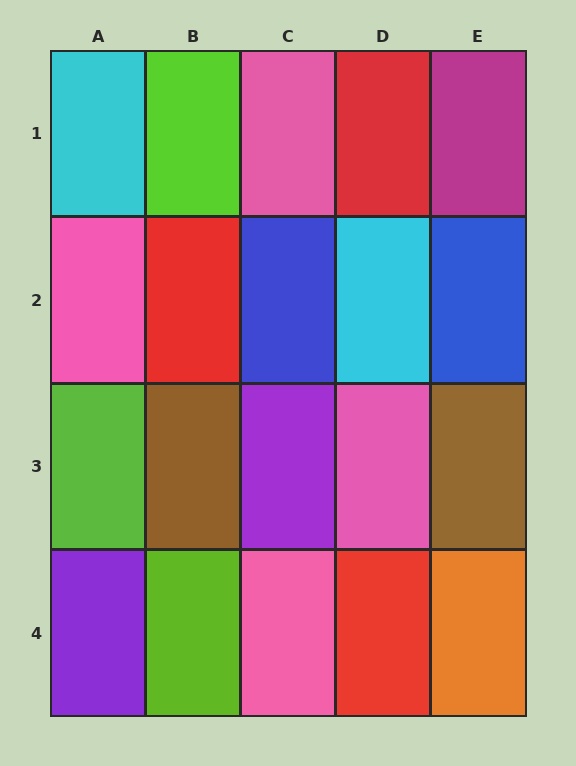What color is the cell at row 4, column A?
Purple.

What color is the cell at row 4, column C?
Pink.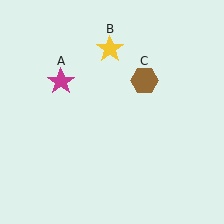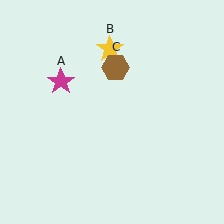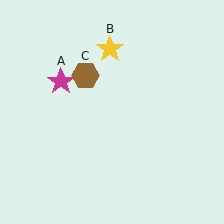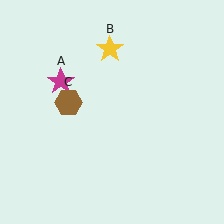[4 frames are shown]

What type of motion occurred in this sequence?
The brown hexagon (object C) rotated counterclockwise around the center of the scene.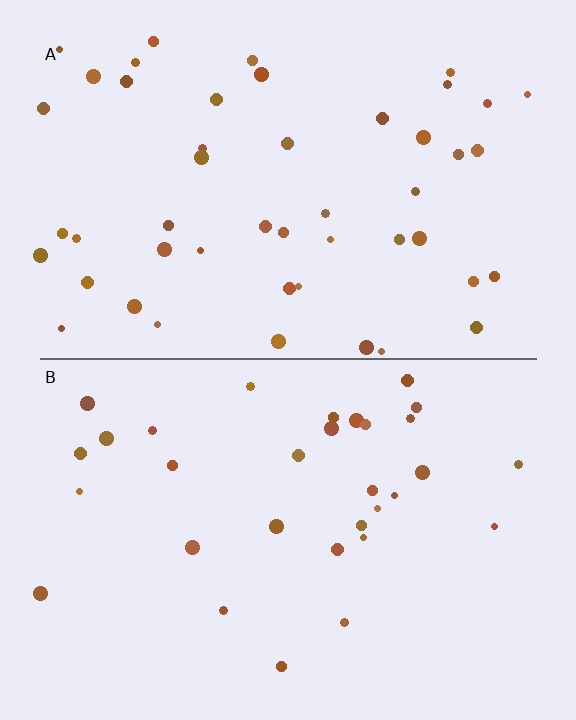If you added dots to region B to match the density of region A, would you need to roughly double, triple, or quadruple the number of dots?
Approximately double.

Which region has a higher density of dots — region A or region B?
A (the top).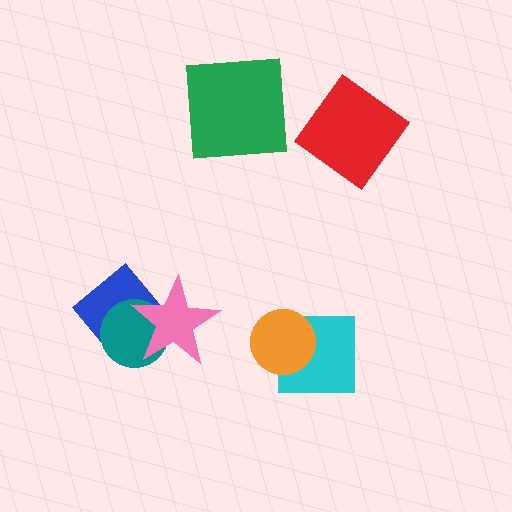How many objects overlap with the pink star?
2 objects overlap with the pink star.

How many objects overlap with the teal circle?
2 objects overlap with the teal circle.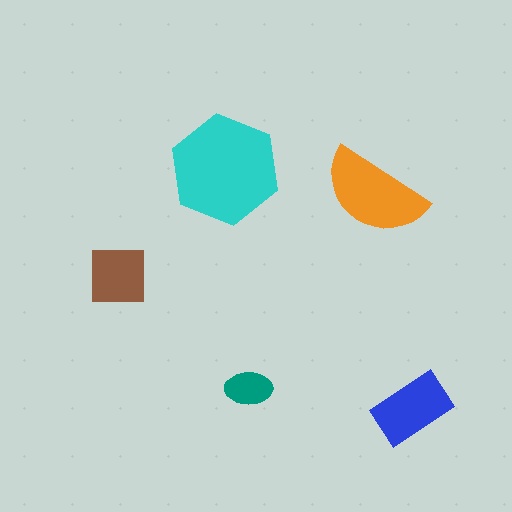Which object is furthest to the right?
The blue rectangle is rightmost.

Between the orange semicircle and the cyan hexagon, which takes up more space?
The cyan hexagon.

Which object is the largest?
The cyan hexagon.